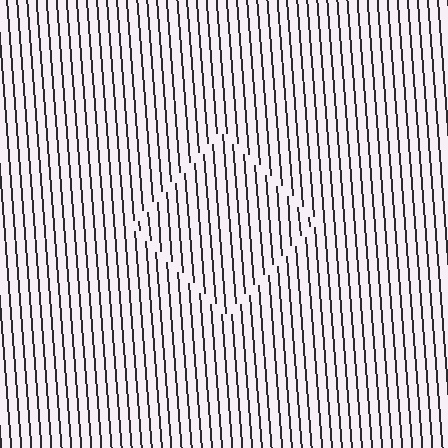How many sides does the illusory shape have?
4 sides — the line-ends trace a square.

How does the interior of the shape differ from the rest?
The interior of the shape contains the same grating, shifted by half a period — the contour is defined by the phase discontinuity where line-ends from the inner and outer gratings abut.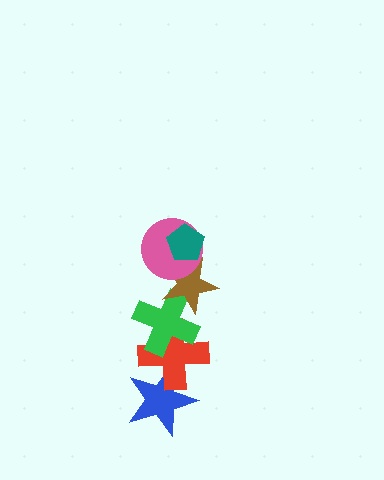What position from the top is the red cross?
The red cross is 5th from the top.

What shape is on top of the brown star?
The pink circle is on top of the brown star.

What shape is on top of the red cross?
The green cross is on top of the red cross.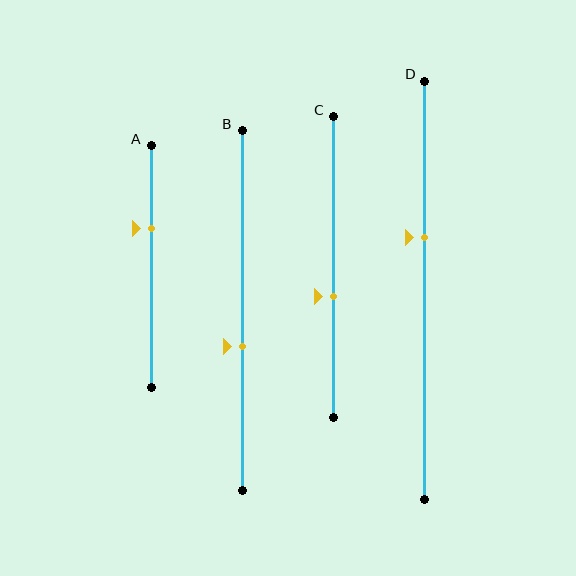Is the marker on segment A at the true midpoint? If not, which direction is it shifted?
No, the marker on segment A is shifted upward by about 16% of the segment length.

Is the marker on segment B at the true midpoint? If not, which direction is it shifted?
No, the marker on segment B is shifted downward by about 10% of the segment length.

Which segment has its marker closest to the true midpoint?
Segment C has its marker closest to the true midpoint.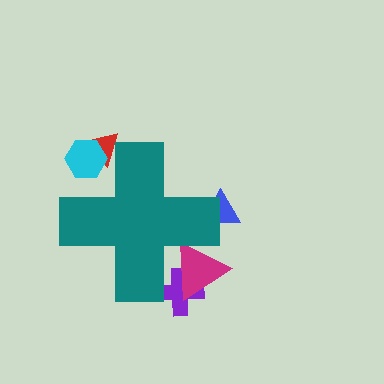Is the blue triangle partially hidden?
Yes, the blue triangle is partially hidden behind the teal cross.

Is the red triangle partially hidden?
Yes, the red triangle is partially hidden behind the teal cross.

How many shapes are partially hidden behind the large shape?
5 shapes are partially hidden.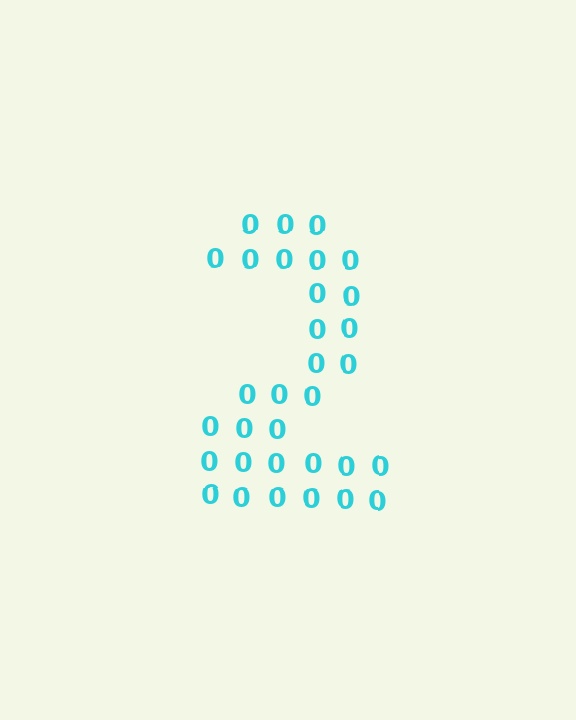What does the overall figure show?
The overall figure shows the digit 2.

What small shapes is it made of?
It is made of small digit 0's.